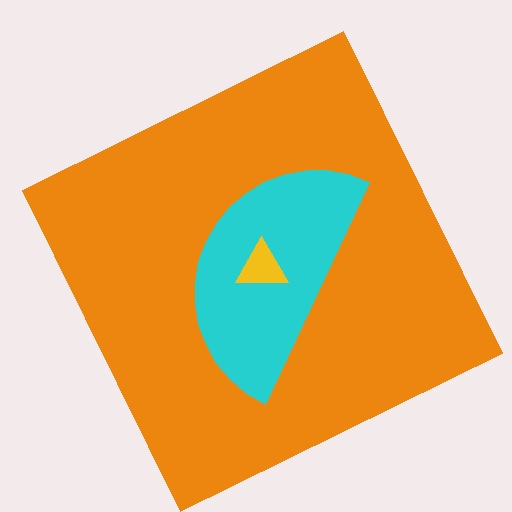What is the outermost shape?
The orange square.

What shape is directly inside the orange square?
The cyan semicircle.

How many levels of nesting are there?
3.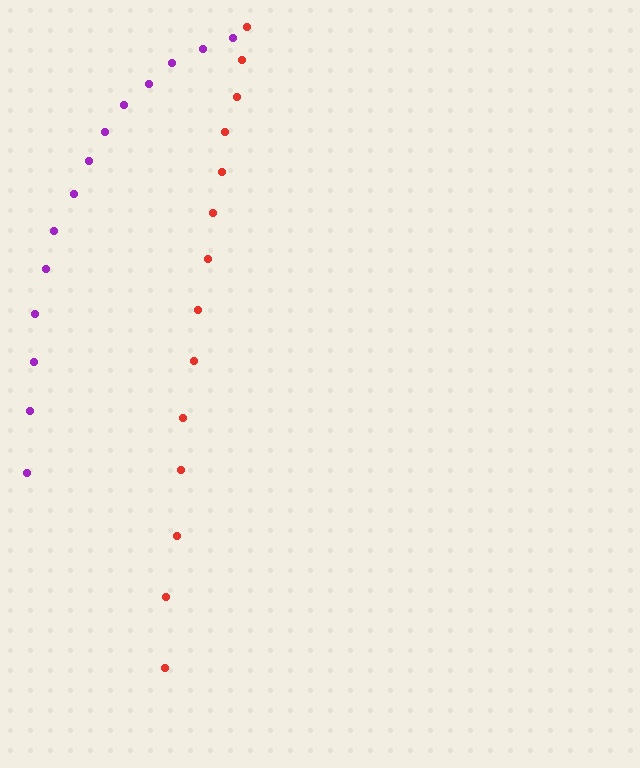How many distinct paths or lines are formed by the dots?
There are 2 distinct paths.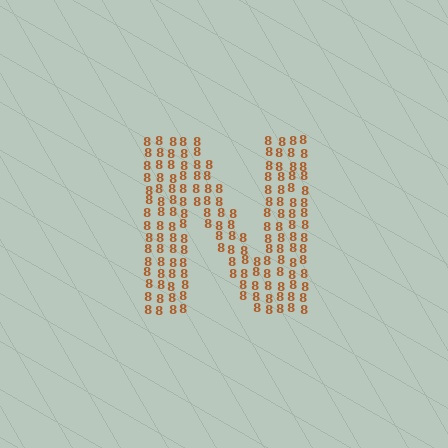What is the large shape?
The large shape is the letter N.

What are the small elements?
The small elements are digit 8's.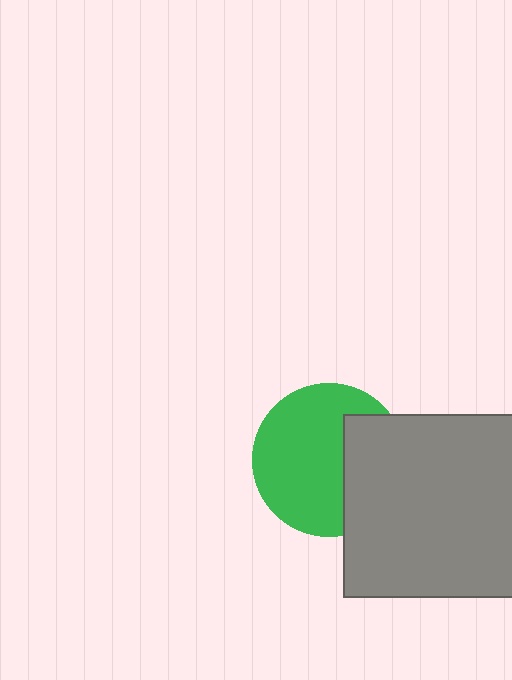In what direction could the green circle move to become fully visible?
The green circle could move left. That would shift it out from behind the gray rectangle entirely.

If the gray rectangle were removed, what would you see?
You would see the complete green circle.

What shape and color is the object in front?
The object in front is a gray rectangle.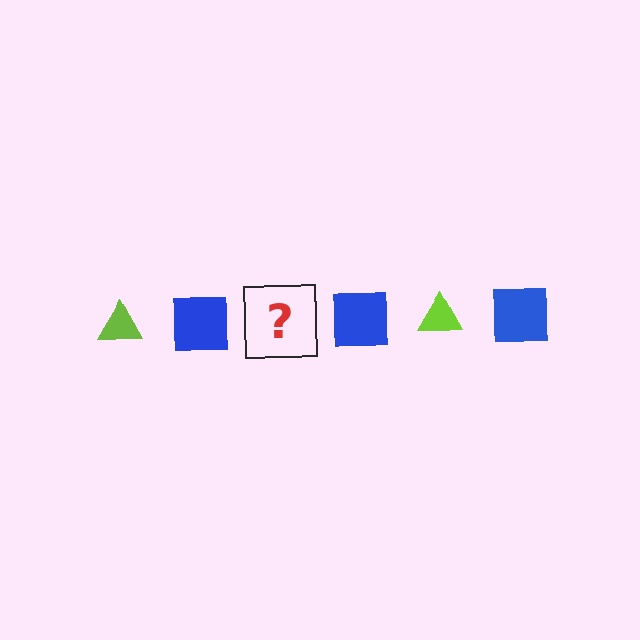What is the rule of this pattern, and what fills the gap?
The rule is that the pattern alternates between lime triangle and blue square. The gap should be filled with a lime triangle.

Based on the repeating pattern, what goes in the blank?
The blank should be a lime triangle.